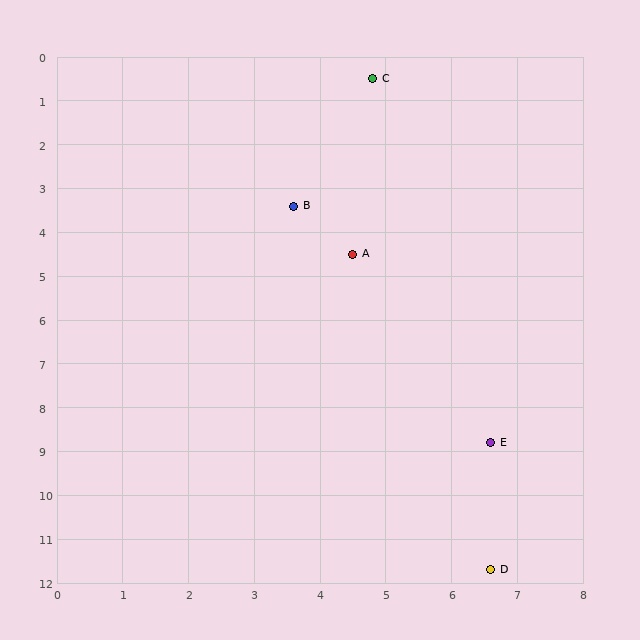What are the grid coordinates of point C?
Point C is at approximately (4.8, 0.5).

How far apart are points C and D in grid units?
Points C and D are about 11.3 grid units apart.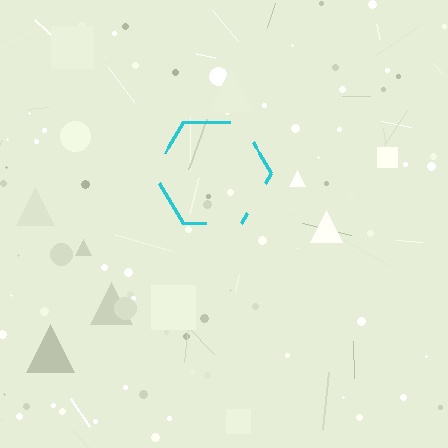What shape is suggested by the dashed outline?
The dashed outline suggests a hexagon.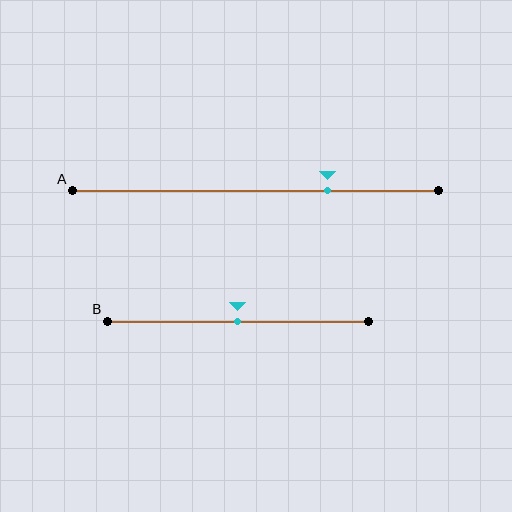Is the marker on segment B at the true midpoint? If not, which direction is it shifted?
Yes, the marker on segment B is at the true midpoint.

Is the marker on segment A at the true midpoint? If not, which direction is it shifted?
No, the marker on segment A is shifted to the right by about 20% of the segment length.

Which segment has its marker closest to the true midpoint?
Segment B has its marker closest to the true midpoint.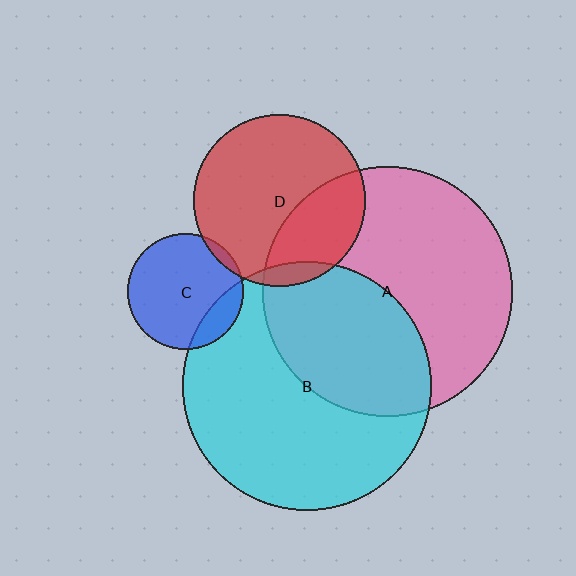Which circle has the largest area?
Circle A (pink).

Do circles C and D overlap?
Yes.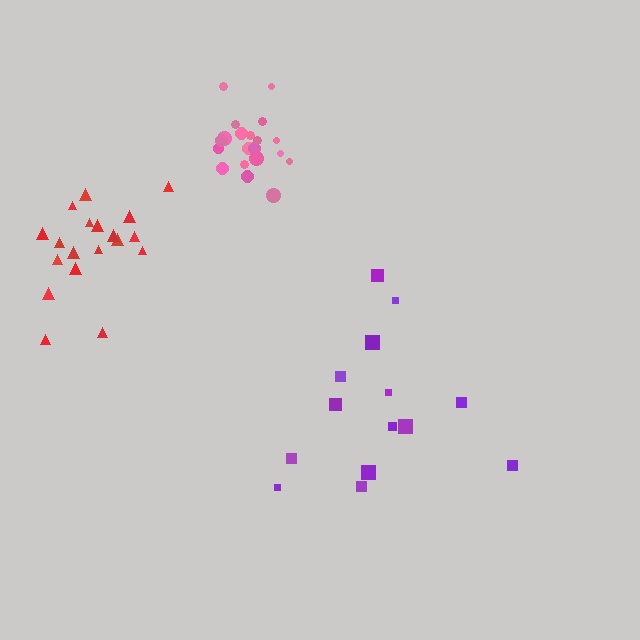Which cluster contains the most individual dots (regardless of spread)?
Pink (20).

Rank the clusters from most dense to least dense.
pink, red, purple.